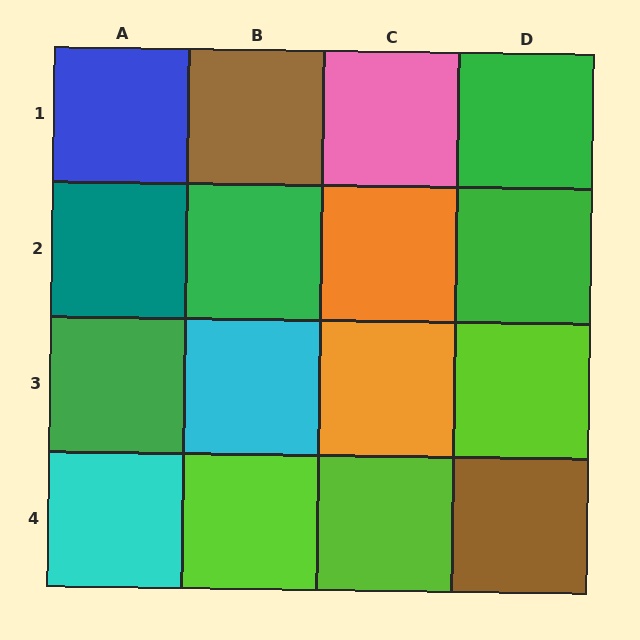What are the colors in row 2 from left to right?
Teal, green, orange, green.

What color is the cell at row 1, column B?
Brown.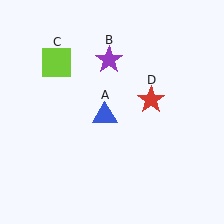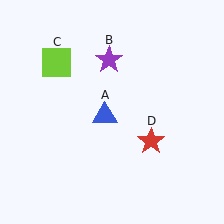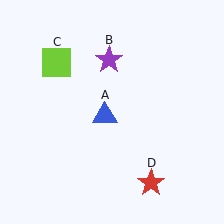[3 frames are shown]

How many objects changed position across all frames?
1 object changed position: red star (object D).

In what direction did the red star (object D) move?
The red star (object D) moved down.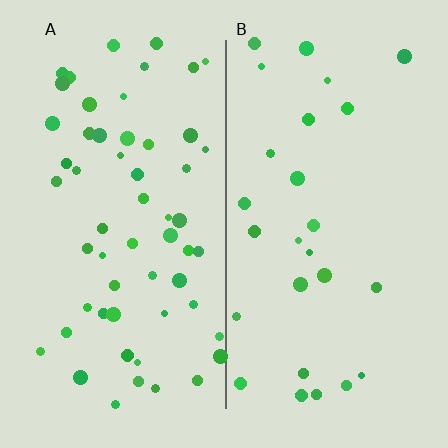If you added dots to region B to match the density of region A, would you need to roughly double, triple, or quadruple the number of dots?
Approximately double.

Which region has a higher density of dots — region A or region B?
A (the left).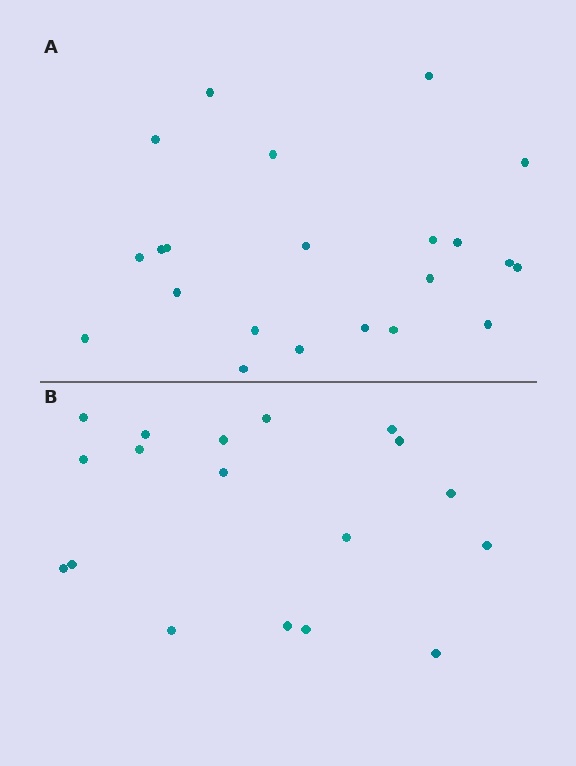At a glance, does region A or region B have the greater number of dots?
Region A (the top region) has more dots.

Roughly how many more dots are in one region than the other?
Region A has about 4 more dots than region B.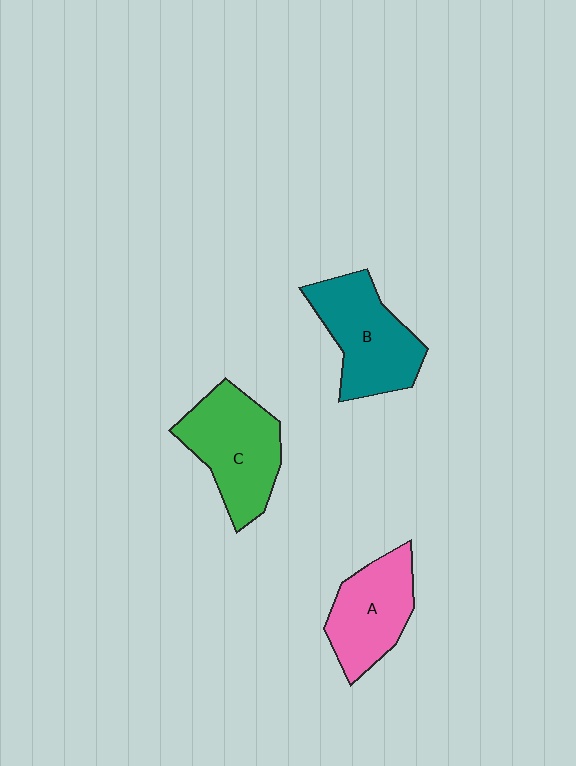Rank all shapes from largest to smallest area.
From largest to smallest: C (green), B (teal), A (pink).